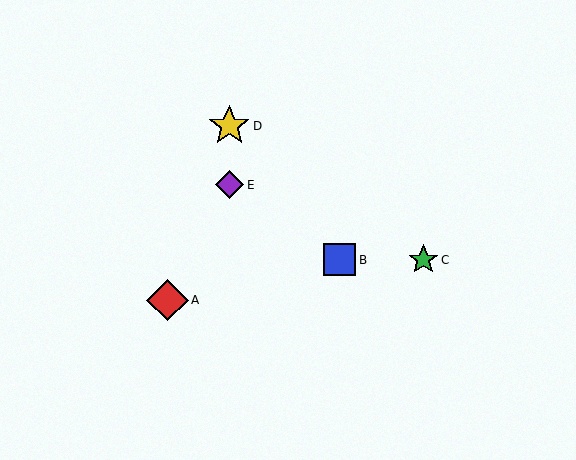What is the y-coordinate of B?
Object B is at y≈260.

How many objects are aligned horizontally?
2 objects (B, C) are aligned horizontally.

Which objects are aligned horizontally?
Objects B, C are aligned horizontally.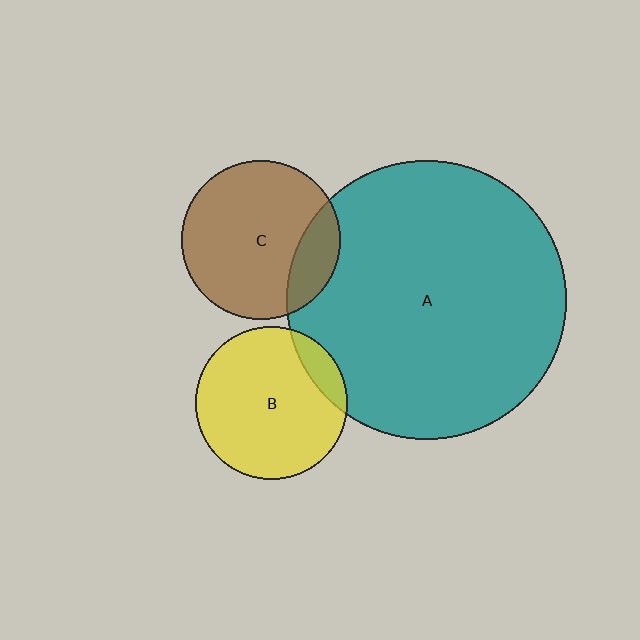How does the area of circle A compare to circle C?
Approximately 3.1 times.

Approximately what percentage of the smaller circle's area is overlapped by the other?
Approximately 10%.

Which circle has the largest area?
Circle A (teal).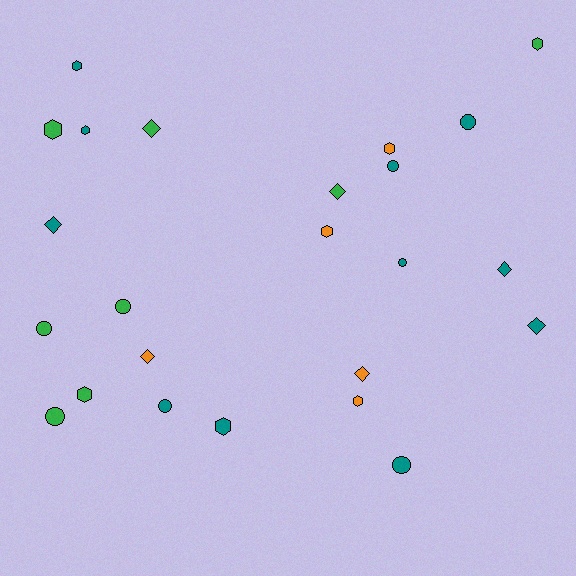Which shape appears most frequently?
Hexagon, with 9 objects.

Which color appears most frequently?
Teal, with 11 objects.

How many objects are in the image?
There are 24 objects.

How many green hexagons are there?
There are 3 green hexagons.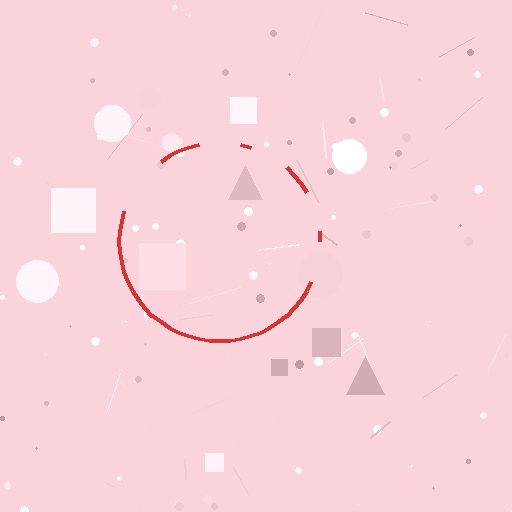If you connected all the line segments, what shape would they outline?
They would outline a circle.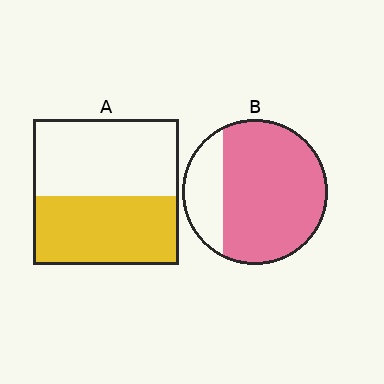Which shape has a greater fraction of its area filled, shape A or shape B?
Shape B.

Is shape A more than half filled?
Roughly half.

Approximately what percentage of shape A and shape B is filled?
A is approximately 45% and B is approximately 75%.